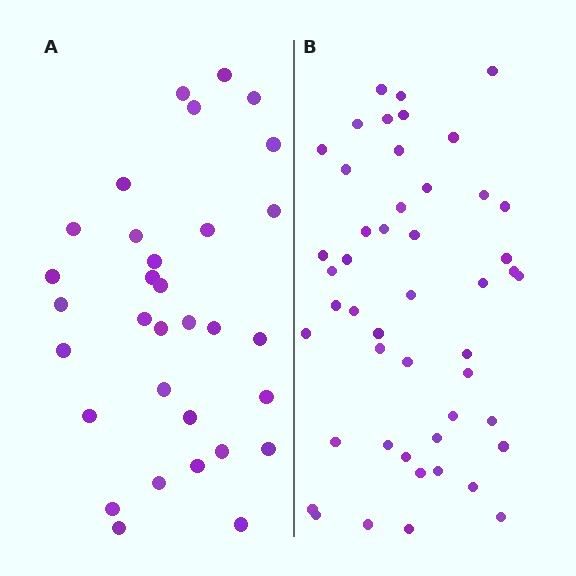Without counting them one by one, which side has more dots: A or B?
Region B (the right region) has more dots.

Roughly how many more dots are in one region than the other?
Region B has approximately 15 more dots than region A.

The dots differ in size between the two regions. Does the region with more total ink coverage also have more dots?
No. Region A has more total ink coverage because its dots are larger, but region B actually contains more individual dots. Total area can be misleading — the number of items is what matters here.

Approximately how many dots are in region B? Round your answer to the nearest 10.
About 50 dots. (The exact count is 48, which rounds to 50.)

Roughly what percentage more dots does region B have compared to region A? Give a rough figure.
About 50% more.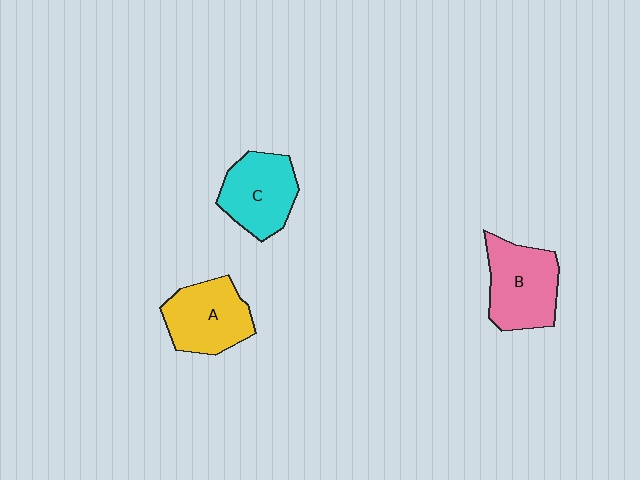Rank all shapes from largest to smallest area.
From largest to smallest: B (pink), A (yellow), C (cyan).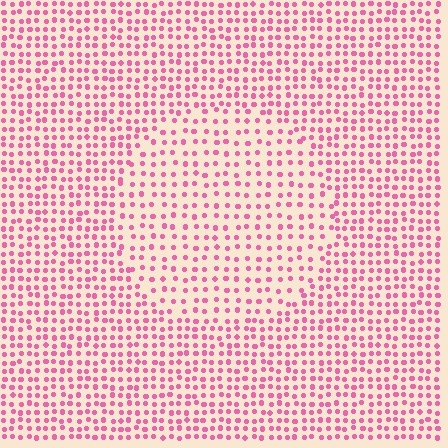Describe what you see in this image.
The image contains small pink elements arranged at two different densities. A circle-shaped region is visible where the elements are less densely packed than the surrounding area.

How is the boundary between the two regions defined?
The boundary is defined by a change in element density (approximately 1.6x ratio). All elements are the same color, size, and shape.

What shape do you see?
I see a circle.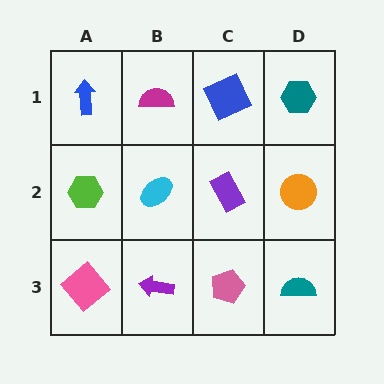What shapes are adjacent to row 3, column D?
An orange circle (row 2, column D), a pink pentagon (row 3, column C).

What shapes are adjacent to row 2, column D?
A teal hexagon (row 1, column D), a teal semicircle (row 3, column D), a purple rectangle (row 2, column C).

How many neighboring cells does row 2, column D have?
3.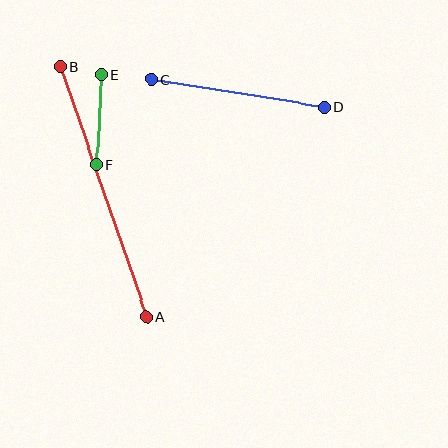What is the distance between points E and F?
The distance is approximately 90 pixels.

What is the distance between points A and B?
The distance is approximately 264 pixels.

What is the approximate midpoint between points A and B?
The midpoint is at approximately (103, 192) pixels.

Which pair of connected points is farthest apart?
Points A and B are farthest apart.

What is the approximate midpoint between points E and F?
The midpoint is at approximately (99, 120) pixels.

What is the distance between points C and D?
The distance is approximately 175 pixels.